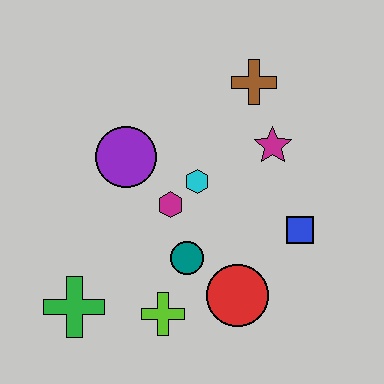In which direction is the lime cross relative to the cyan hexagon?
The lime cross is below the cyan hexagon.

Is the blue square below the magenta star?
Yes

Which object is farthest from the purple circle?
The blue square is farthest from the purple circle.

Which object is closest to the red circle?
The teal circle is closest to the red circle.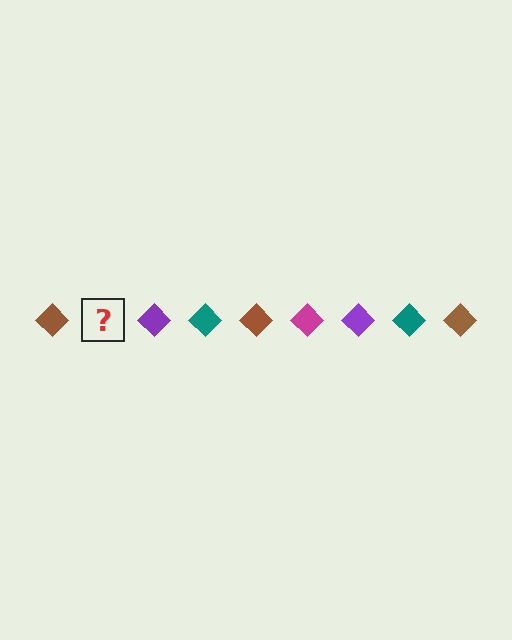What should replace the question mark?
The question mark should be replaced with a magenta diamond.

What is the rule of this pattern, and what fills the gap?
The rule is that the pattern cycles through brown, magenta, purple, teal diamonds. The gap should be filled with a magenta diamond.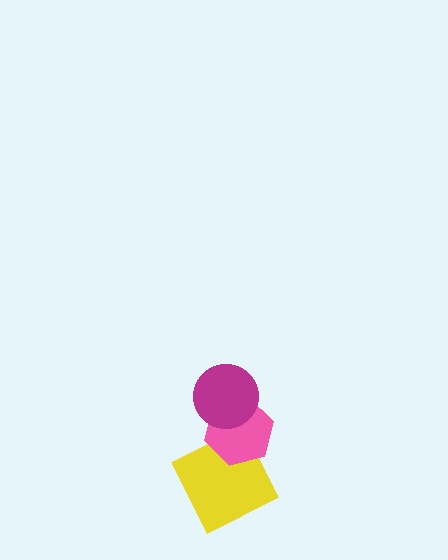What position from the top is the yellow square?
The yellow square is 3rd from the top.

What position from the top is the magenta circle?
The magenta circle is 1st from the top.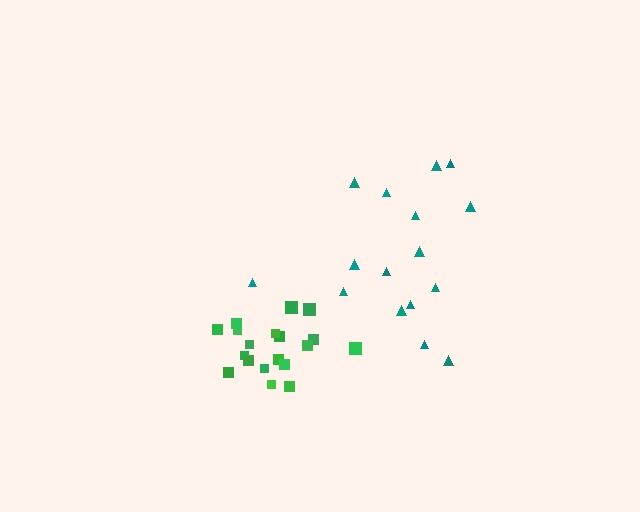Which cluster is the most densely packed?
Green.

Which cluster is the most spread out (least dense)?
Teal.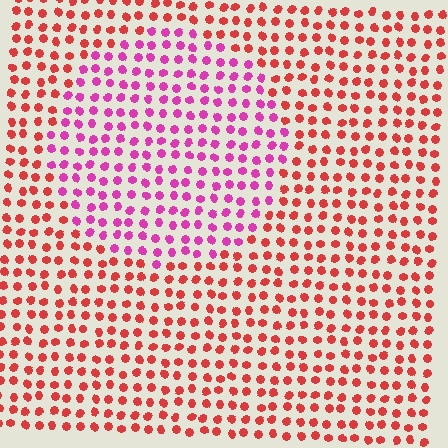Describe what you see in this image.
The image is filled with small red elements in a uniform arrangement. A circle-shaped region is visible where the elements are tinted to a slightly different hue, forming a subtle color boundary.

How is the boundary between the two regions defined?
The boundary is defined purely by a slight shift in hue (about 44 degrees). Spacing, size, and orientation are identical on both sides.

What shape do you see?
I see a circle.